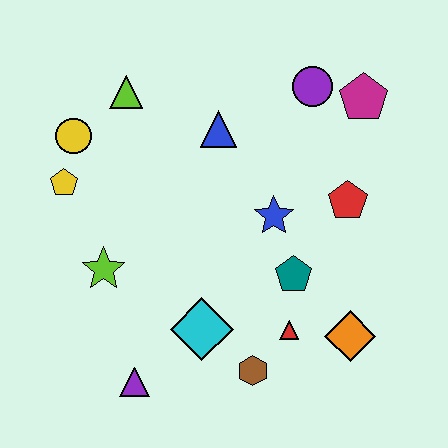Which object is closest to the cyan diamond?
The brown hexagon is closest to the cyan diamond.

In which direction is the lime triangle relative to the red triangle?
The lime triangle is above the red triangle.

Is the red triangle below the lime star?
Yes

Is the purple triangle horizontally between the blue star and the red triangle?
No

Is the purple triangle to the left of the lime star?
No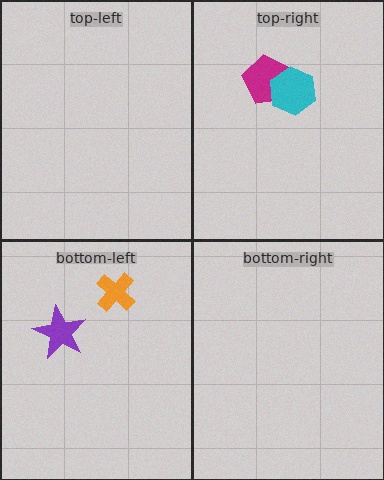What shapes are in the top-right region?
The magenta pentagon, the cyan hexagon.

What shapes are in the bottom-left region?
The orange cross, the purple star.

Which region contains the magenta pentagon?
The top-right region.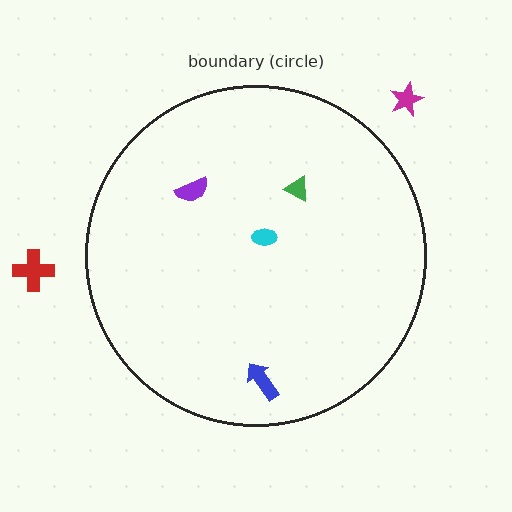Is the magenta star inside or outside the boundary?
Outside.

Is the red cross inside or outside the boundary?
Outside.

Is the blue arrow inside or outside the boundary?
Inside.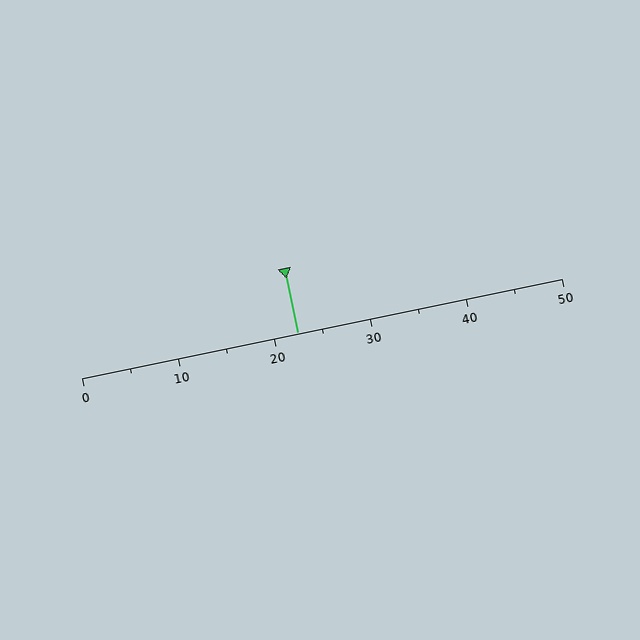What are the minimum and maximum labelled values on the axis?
The axis runs from 0 to 50.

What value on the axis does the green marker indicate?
The marker indicates approximately 22.5.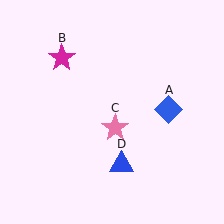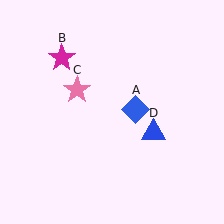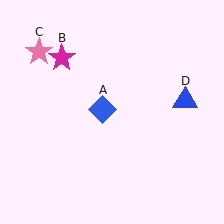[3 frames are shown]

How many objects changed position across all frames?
3 objects changed position: blue diamond (object A), pink star (object C), blue triangle (object D).